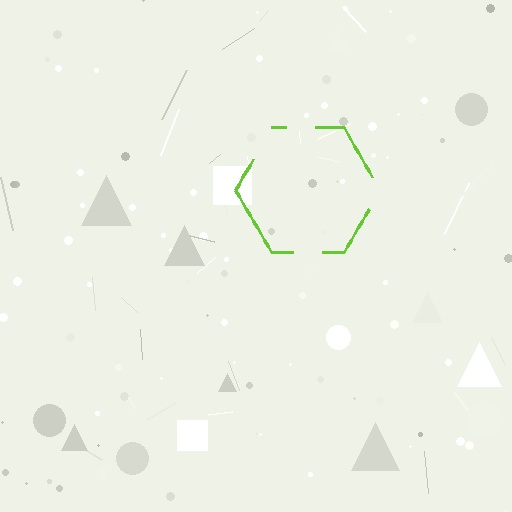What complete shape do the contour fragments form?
The contour fragments form a hexagon.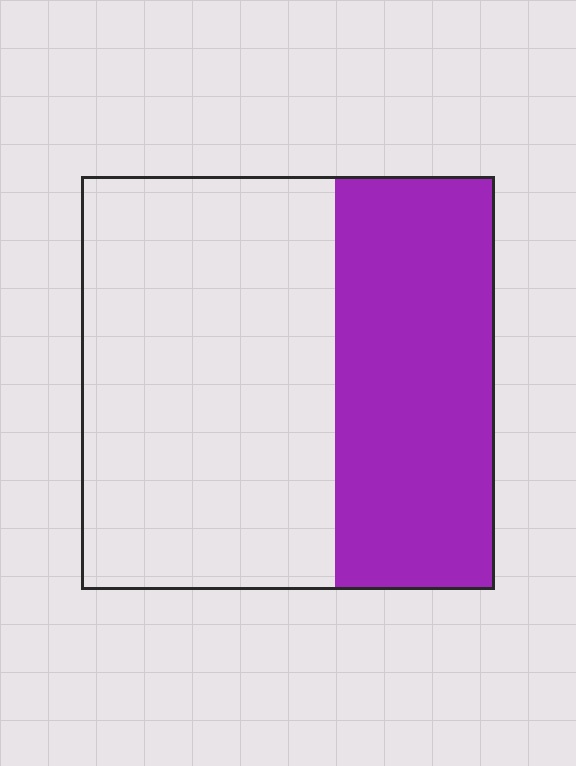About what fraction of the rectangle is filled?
About three eighths (3/8).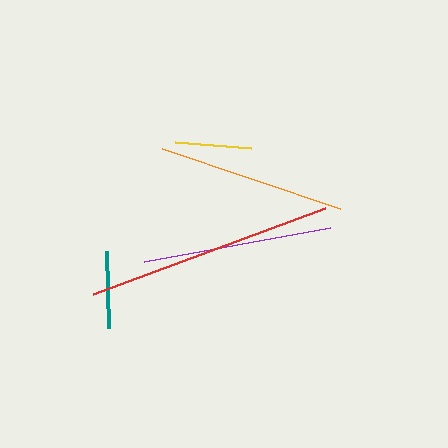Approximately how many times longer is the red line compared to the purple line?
The red line is approximately 1.3 times the length of the purple line.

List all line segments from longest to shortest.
From longest to shortest: red, purple, orange, teal, yellow.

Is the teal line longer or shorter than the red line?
The red line is longer than the teal line.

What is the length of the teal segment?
The teal segment is approximately 77 pixels long.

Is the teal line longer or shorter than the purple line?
The purple line is longer than the teal line.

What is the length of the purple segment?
The purple segment is approximately 189 pixels long.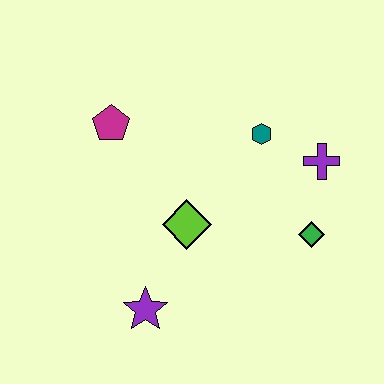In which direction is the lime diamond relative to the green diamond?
The lime diamond is to the left of the green diamond.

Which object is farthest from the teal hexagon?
The purple star is farthest from the teal hexagon.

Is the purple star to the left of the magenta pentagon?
No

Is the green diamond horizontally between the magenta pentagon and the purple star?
No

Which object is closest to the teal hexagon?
The purple cross is closest to the teal hexagon.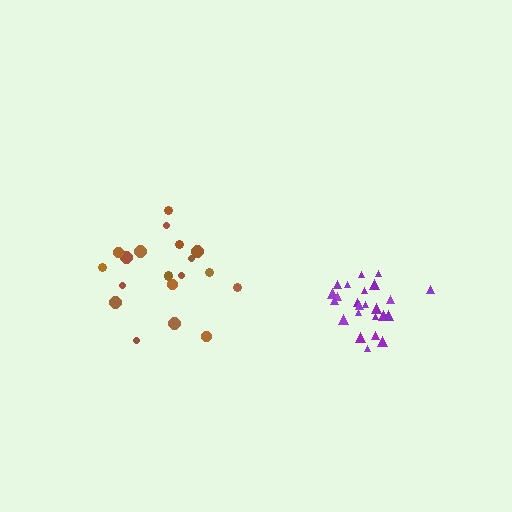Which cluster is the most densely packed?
Purple.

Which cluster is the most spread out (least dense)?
Brown.